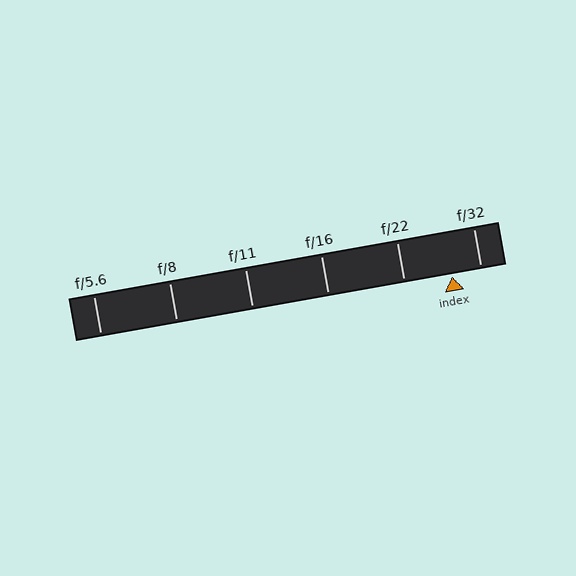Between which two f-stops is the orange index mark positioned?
The index mark is between f/22 and f/32.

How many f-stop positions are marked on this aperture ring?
There are 6 f-stop positions marked.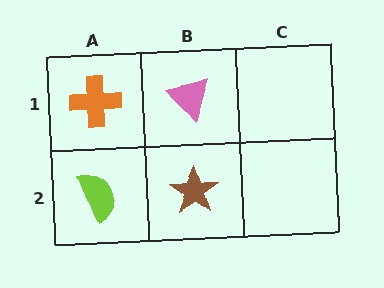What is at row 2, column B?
A brown star.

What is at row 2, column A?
A lime semicircle.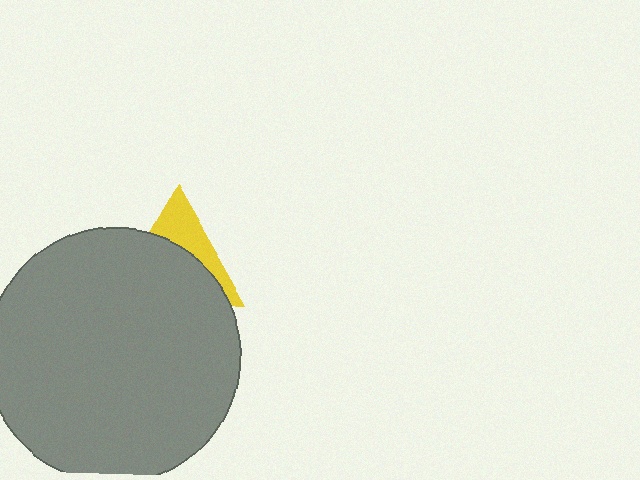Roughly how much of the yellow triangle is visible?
A small part of it is visible (roughly 35%).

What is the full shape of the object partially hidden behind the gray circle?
The partially hidden object is a yellow triangle.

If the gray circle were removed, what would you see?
You would see the complete yellow triangle.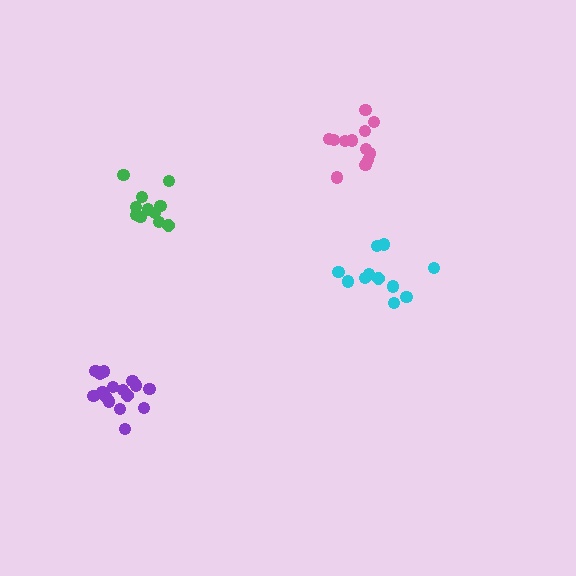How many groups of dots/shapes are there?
There are 4 groups.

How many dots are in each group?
Group 1: 11 dots, Group 2: 11 dots, Group 3: 12 dots, Group 4: 17 dots (51 total).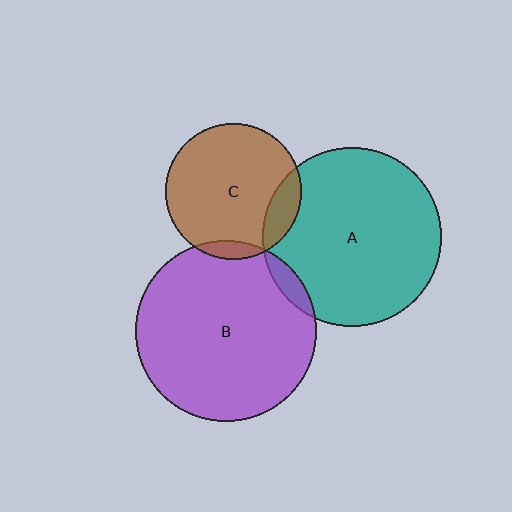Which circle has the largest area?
Circle B (purple).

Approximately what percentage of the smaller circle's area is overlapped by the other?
Approximately 5%.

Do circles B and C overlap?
Yes.